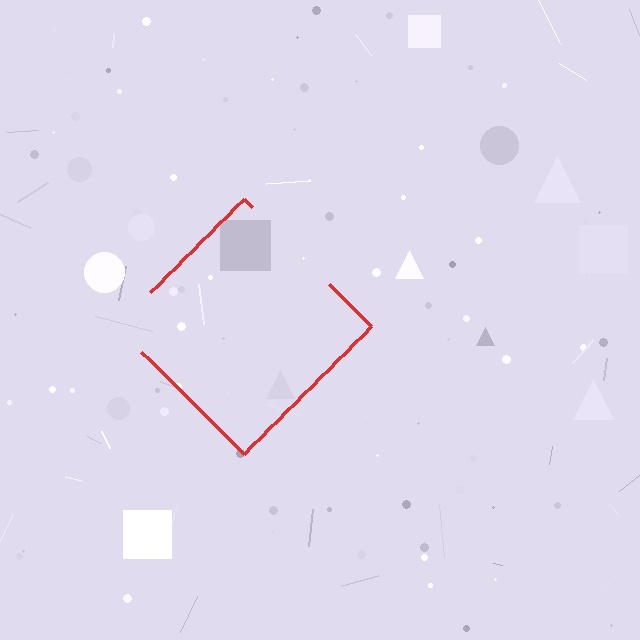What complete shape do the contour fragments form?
The contour fragments form a diamond.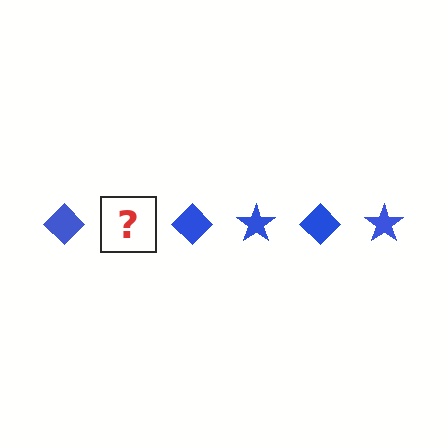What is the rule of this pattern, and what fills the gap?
The rule is that the pattern cycles through diamond, star shapes in blue. The gap should be filled with a blue star.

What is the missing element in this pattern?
The missing element is a blue star.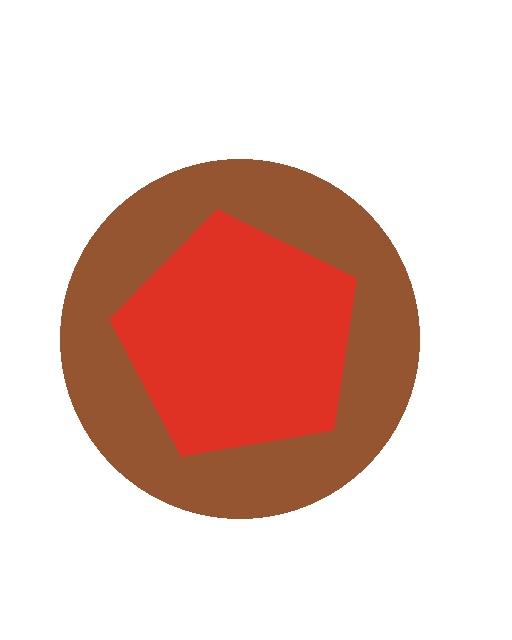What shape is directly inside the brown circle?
The red pentagon.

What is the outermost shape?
The brown circle.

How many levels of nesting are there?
2.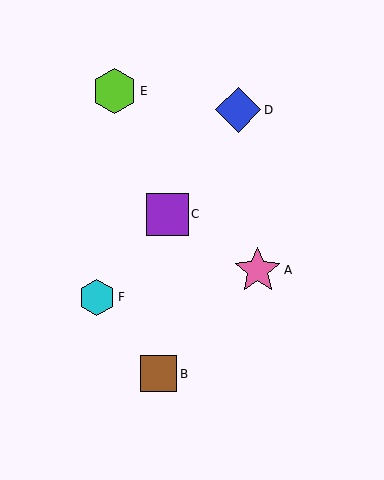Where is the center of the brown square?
The center of the brown square is at (159, 374).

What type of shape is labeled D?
Shape D is a blue diamond.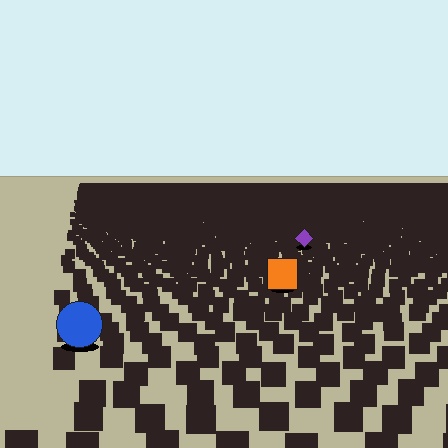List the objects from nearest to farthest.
From nearest to farthest: the blue circle, the orange square, the purple diamond.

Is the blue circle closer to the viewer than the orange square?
Yes. The blue circle is closer — you can tell from the texture gradient: the ground texture is coarser near it.